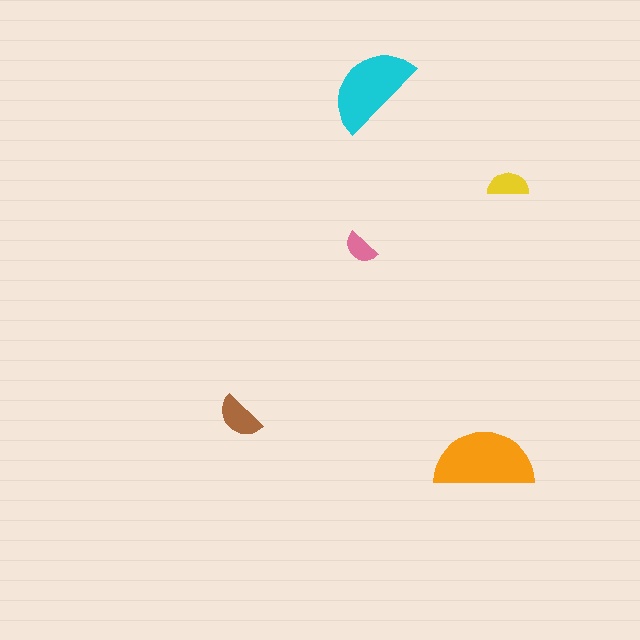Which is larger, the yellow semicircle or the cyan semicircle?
The cyan one.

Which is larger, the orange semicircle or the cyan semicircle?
The orange one.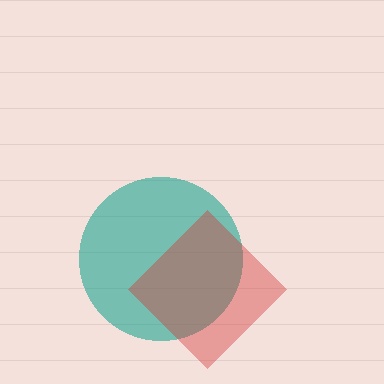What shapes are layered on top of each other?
The layered shapes are: a teal circle, a red diamond.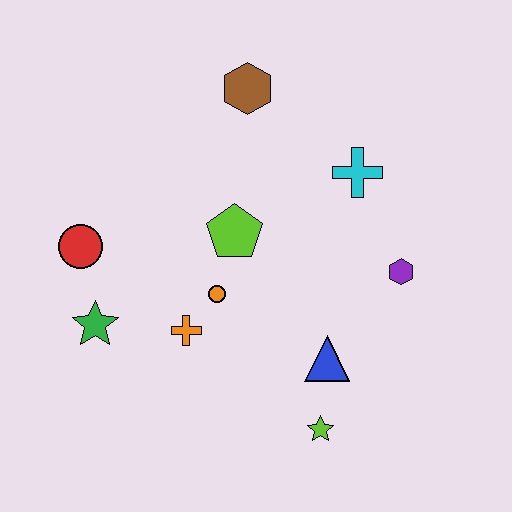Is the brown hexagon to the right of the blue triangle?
No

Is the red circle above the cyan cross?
No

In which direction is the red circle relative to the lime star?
The red circle is to the left of the lime star.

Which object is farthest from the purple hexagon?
The red circle is farthest from the purple hexagon.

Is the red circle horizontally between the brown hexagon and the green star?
No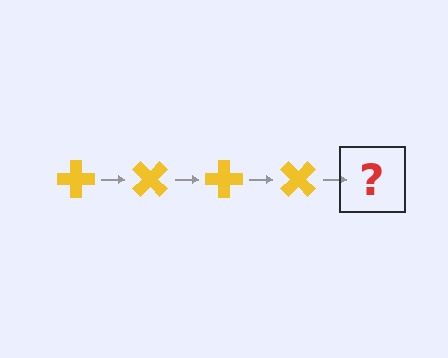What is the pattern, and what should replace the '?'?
The pattern is that the cross rotates 45 degrees each step. The '?' should be a yellow cross rotated 180 degrees.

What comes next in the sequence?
The next element should be a yellow cross rotated 180 degrees.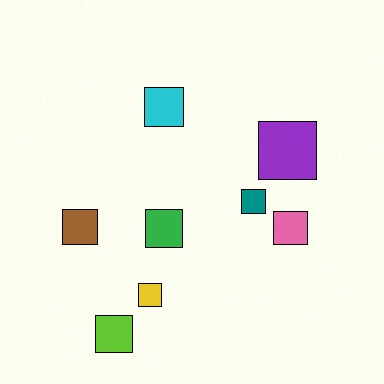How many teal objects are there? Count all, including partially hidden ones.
There is 1 teal object.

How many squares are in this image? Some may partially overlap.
There are 8 squares.